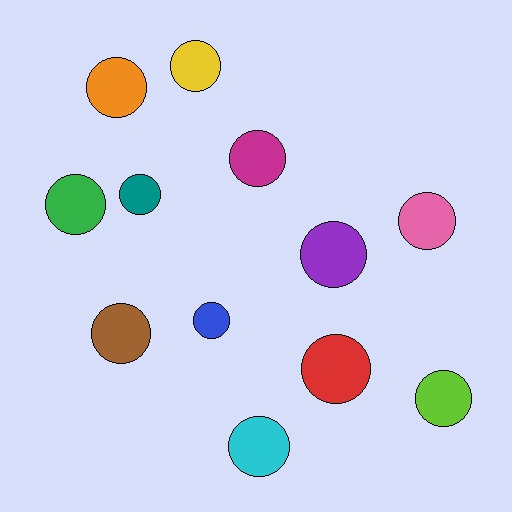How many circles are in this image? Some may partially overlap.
There are 12 circles.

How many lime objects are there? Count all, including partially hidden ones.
There is 1 lime object.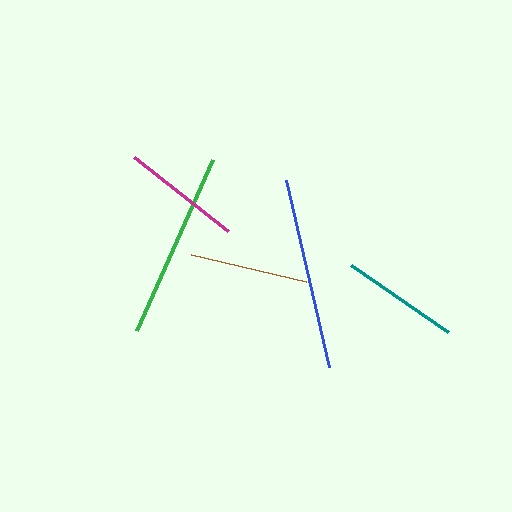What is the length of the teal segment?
The teal segment is approximately 119 pixels long.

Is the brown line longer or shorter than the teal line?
The teal line is longer than the brown line.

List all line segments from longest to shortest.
From longest to shortest: blue, green, magenta, teal, brown.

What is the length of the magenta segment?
The magenta segment is approximately 120 pixels long.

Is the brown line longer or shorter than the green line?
The green line is longer than the brown line.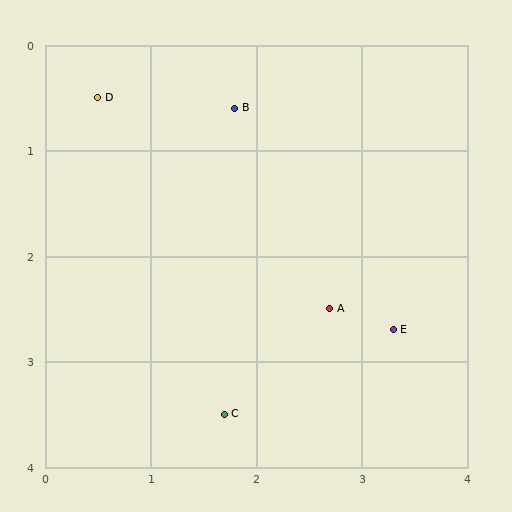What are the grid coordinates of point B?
Point B is at approximately (1.8, 0.6).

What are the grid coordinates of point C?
Point C is at approximately (1.7, 3.5).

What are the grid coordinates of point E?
Point E is at approximately (3.3, 2.7).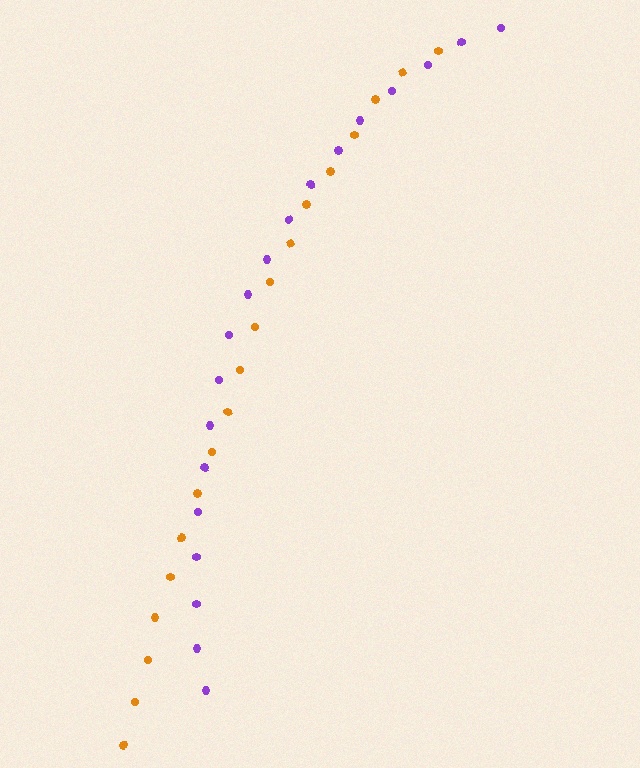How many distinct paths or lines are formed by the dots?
There are 2 distinct paths.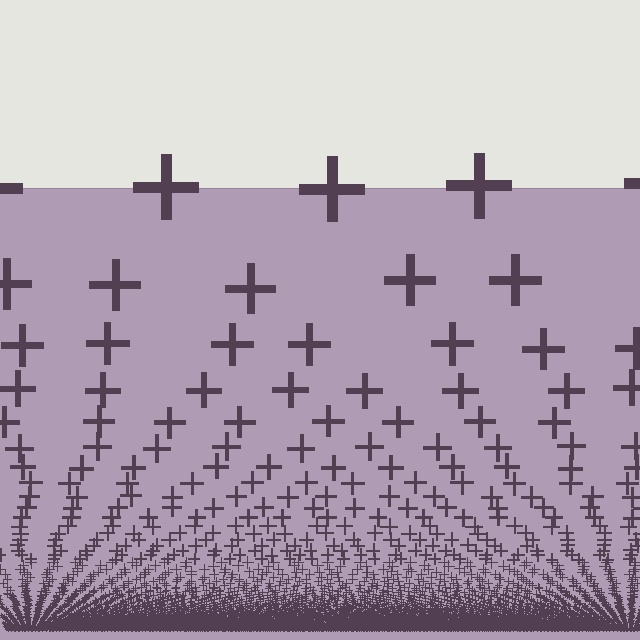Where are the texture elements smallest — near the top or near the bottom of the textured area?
Near the bottom.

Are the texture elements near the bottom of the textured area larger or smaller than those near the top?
Smaller. The gradient is inverted — elements near the bottom are smaller and denser.